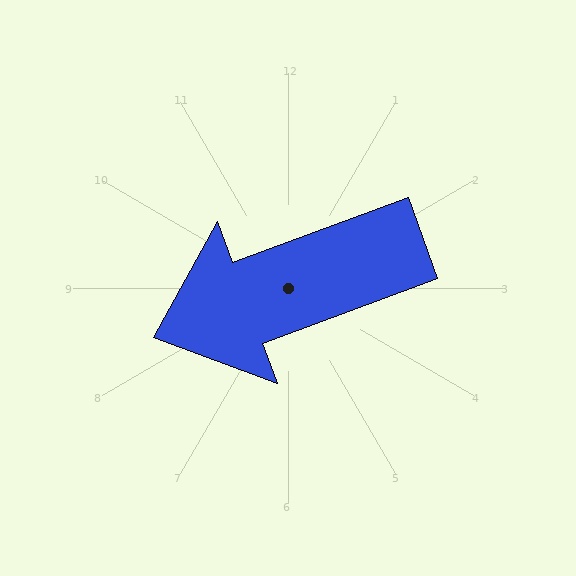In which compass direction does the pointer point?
West.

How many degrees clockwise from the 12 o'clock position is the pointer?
Approximately 250 degrees.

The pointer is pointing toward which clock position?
Roughly 8 o'clock.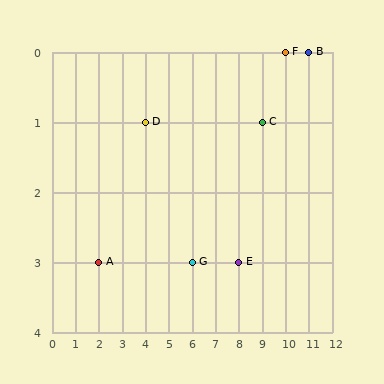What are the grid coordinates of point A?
Point A is at grid coordinates (2, 3).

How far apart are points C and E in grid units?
Points C and E are 1 column and 2 rows apart (about 2.2 grid units diagonally).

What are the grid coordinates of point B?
Point B is at grid coordinates (11, 0).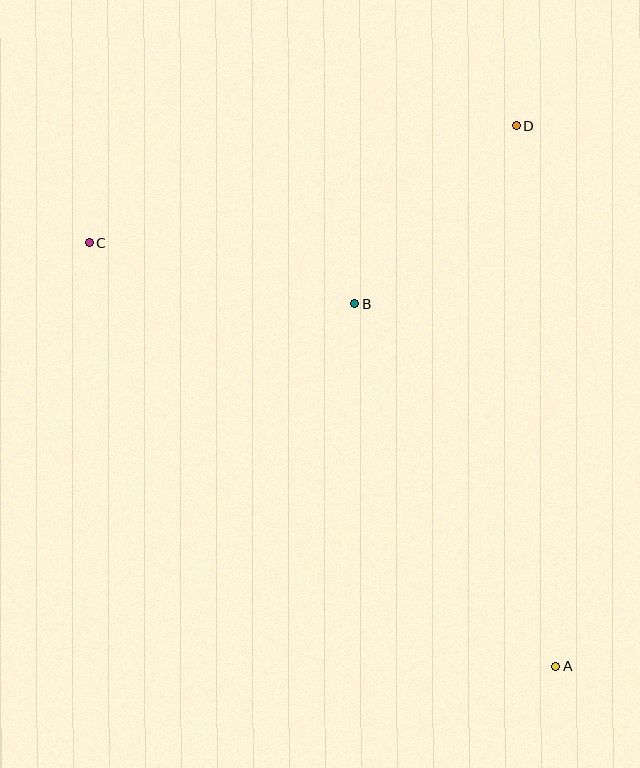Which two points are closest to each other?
Points B and D are closest to each other.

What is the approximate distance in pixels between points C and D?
The distance between C and D is approximately 443 pixels.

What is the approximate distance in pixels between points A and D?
The distance between A and D is approximately 542 pixels.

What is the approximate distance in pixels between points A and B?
The distance between A and B is approximately 415 pixels.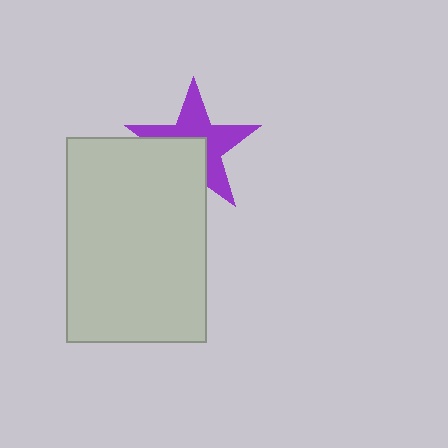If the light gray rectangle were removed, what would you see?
You would see the complete purple star.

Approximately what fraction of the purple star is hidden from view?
Roughly 41% of the purple star is hidden behind the light gray rectangle.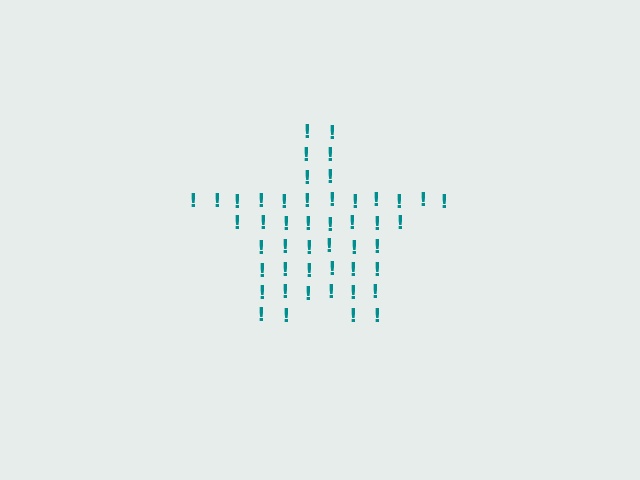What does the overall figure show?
The overall figure shows a star.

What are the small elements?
The small elements are exclamation marks.